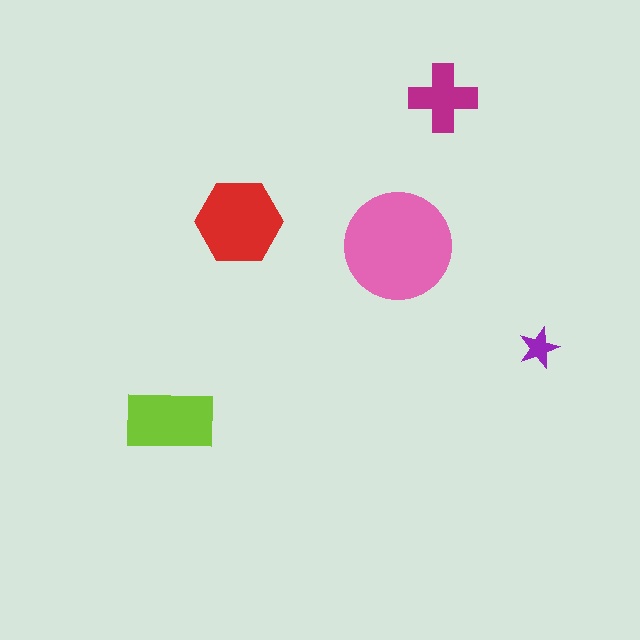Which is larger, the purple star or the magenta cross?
The magenta cross.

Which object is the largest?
The pink circle.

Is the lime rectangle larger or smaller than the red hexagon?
Smaller.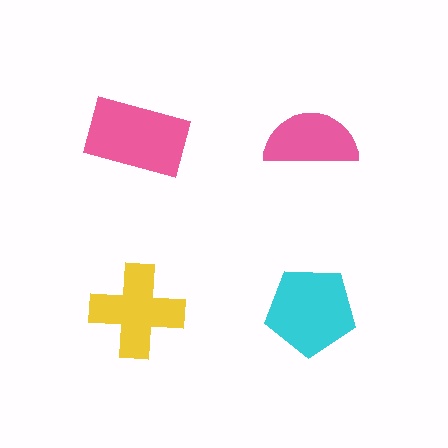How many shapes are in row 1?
2 shapes.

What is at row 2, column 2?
A cyan pentagon.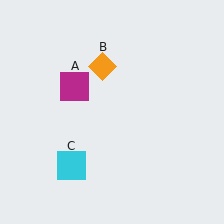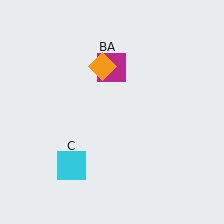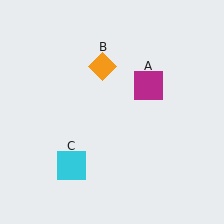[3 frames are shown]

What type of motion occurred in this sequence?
The magenta square (object A) rotated clockwise around the center of the scene.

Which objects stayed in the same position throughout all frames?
Orange diamond (object B) and cyan square (object C) remained stationary.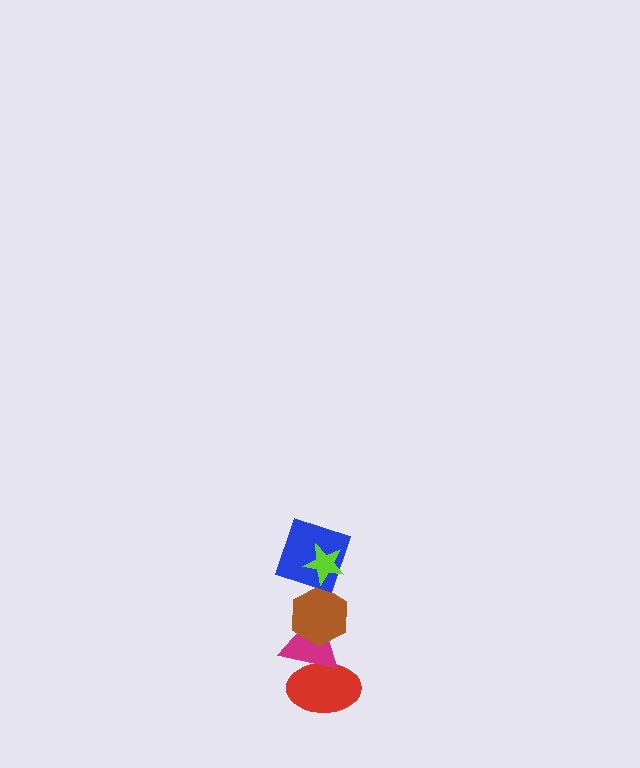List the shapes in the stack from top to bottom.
From top to bottom: the lime star, the blue square, the brown hexagon, the magenta triangle, the red ellipse.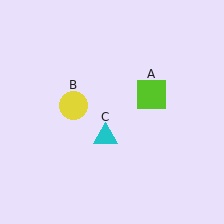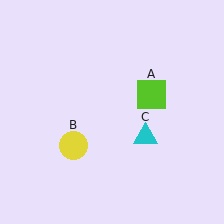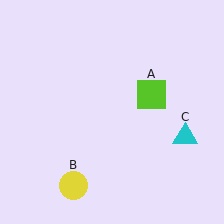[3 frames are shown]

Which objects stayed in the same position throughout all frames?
Lime square (object A) remained stationary.